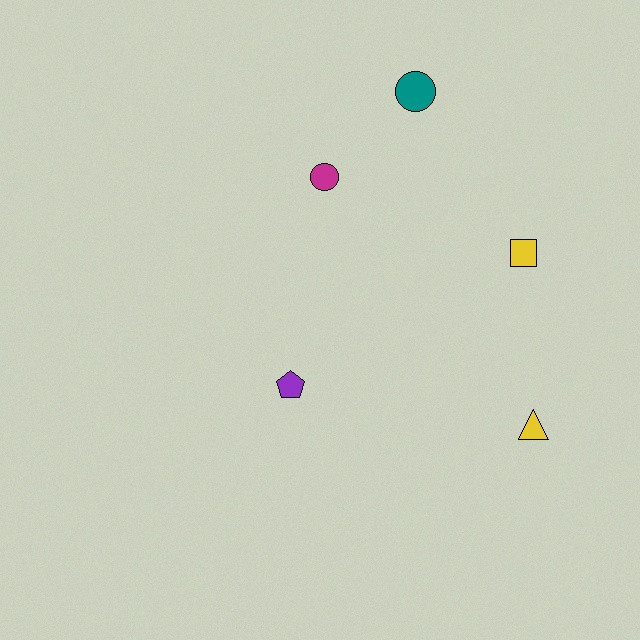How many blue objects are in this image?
There are no blue objects.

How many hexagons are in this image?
There are no hexagons.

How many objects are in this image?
There are 5 objects.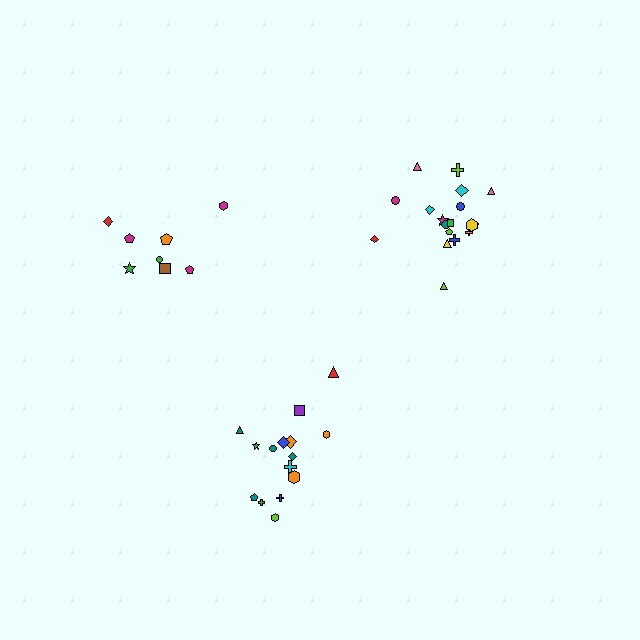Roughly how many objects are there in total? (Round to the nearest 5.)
Roughly 40 objects in total.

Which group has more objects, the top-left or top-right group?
The top-right group.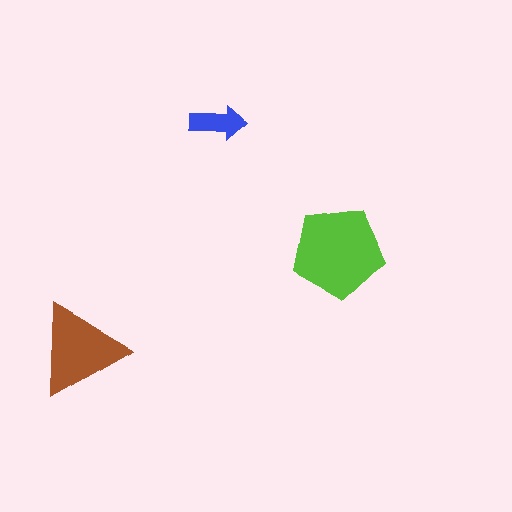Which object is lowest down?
The brown triangle is bottommost.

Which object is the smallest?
The blue arrow.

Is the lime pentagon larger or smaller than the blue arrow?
Larger.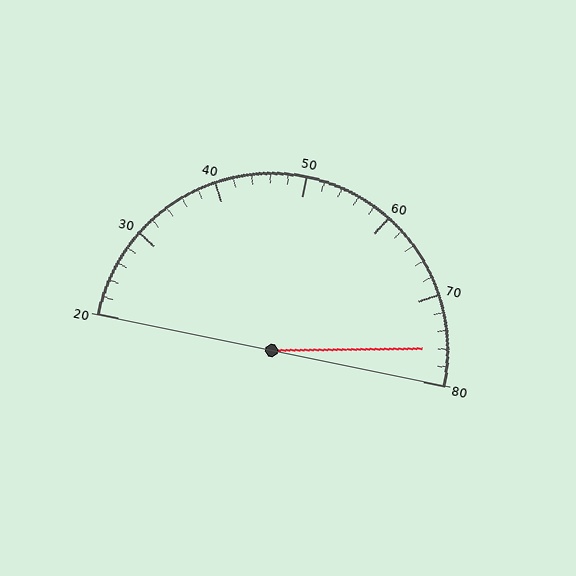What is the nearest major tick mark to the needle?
The nearest major tick mark is 80.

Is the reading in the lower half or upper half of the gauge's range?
The reading is in the upper half of the range (20 to 80).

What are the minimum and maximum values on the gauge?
The gauge ranges from 20 to 80.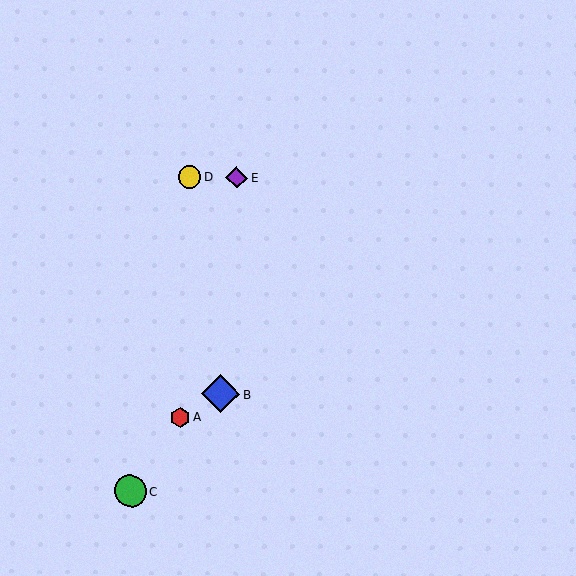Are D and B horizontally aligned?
No, D is at y≈177 and B is at y≈394.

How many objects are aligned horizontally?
2 objects (D, E) are aligned horizontally.